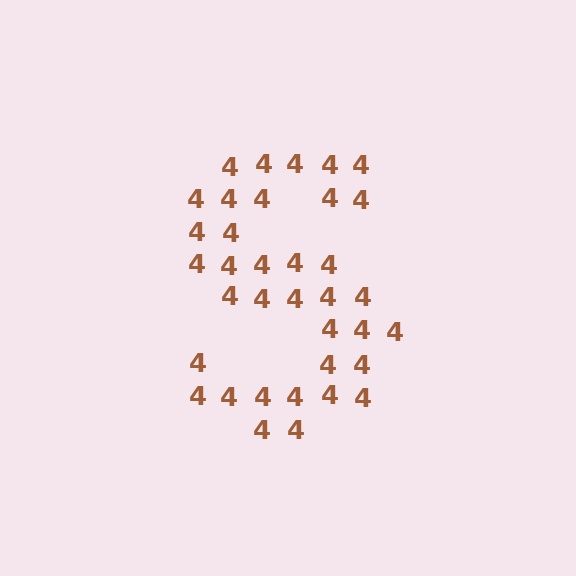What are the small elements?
The small elements are digit 4's.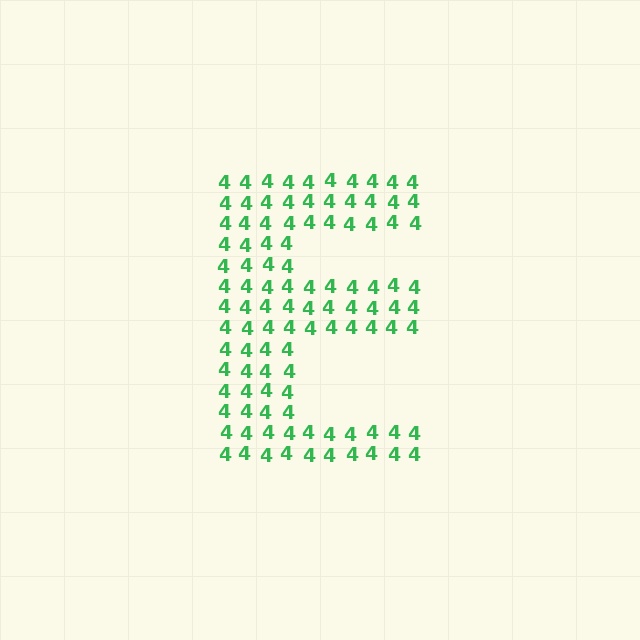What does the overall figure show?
The overall figure shows the letter E.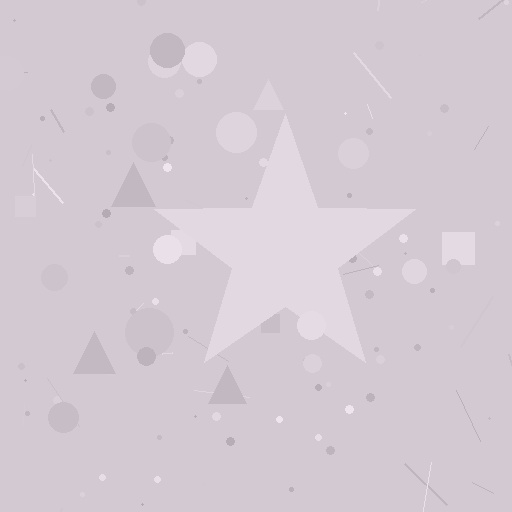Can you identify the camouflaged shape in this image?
The camouflaged shape is a star.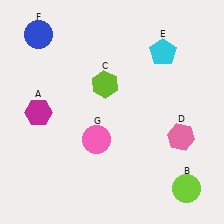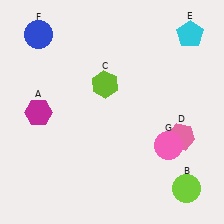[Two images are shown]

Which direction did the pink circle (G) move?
The pink circle (G) moved right.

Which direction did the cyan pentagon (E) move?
The cyan pentagon (E) moved right.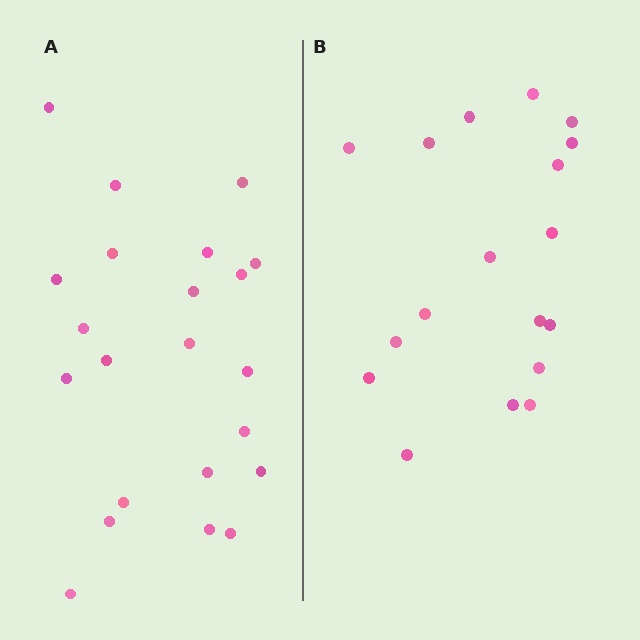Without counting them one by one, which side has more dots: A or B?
Region A (the left region) has more dots.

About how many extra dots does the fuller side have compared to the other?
Region A has about 4 more dots than region B.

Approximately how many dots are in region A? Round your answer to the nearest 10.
About 20 dots. (The exact count is 22, which rounds to 20.)